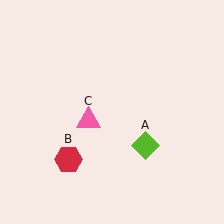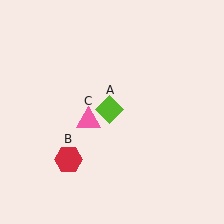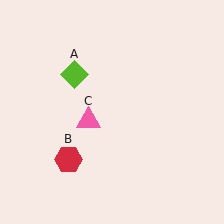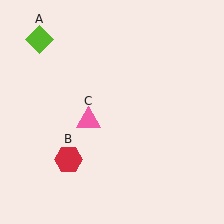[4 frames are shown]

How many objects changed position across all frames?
1 object changed position: lime diamond (object A).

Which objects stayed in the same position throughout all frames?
Red hexagon (object B) and pink triangle (object C) remained stationary.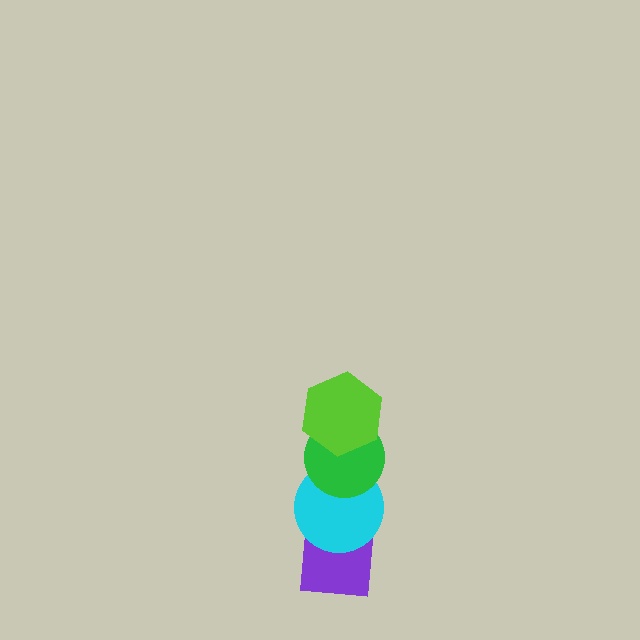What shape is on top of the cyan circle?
The green circle is on top of the cyan circle.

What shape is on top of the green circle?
The lime hexagon is on top of the green circle.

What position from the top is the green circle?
The green circle is 2nd from the top.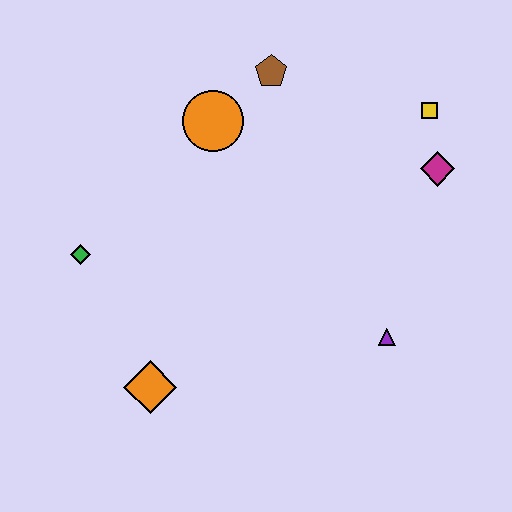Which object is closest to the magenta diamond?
The yellow square is closest to the magenta diamond.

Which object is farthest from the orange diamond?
The yellow square is farthest from the orange diamond.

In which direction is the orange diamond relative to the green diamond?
The orange diamond is below the green diamond.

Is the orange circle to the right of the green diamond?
Yes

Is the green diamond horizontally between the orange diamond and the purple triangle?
No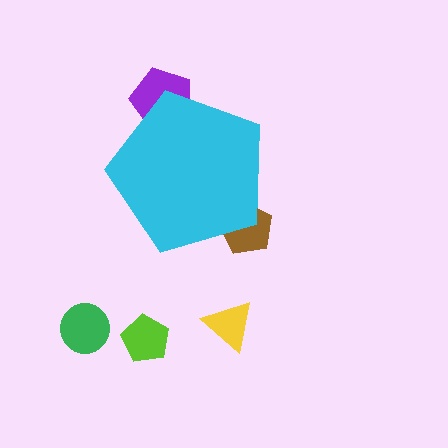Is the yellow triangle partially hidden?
No, the yellow triangle is fully visible.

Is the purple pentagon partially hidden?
Yes, the purple pentagon is partially hidden behind the cyan pentagon.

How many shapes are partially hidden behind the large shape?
2 shapes are partially hidden.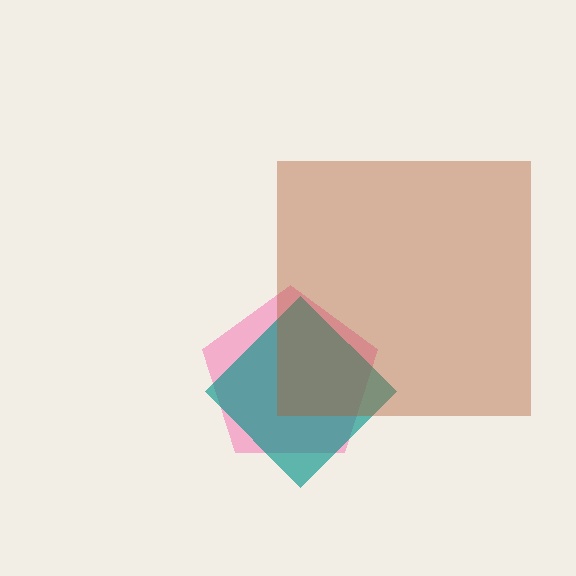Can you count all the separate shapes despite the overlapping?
Yes, there are 3 separate shapes.